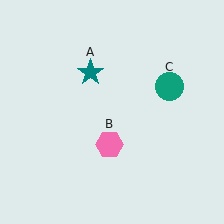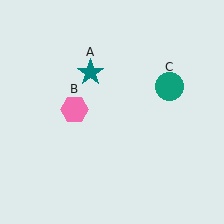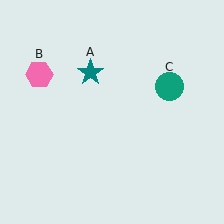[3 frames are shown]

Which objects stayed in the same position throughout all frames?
Teal star (object A) and teal circle (object C) remained stationary.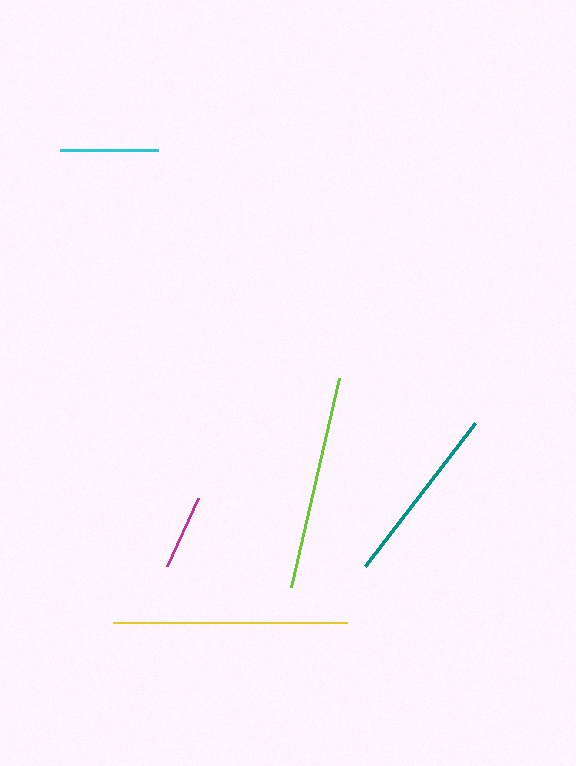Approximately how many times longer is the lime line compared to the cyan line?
The lime line is approximately 2.2 times the length of the cyan line.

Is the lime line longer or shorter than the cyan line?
The lime line is longer than the cyan line.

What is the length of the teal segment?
The teal segment is approximately 181 pixels long.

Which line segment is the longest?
The yellow line is the longest at approximately 234 pixels.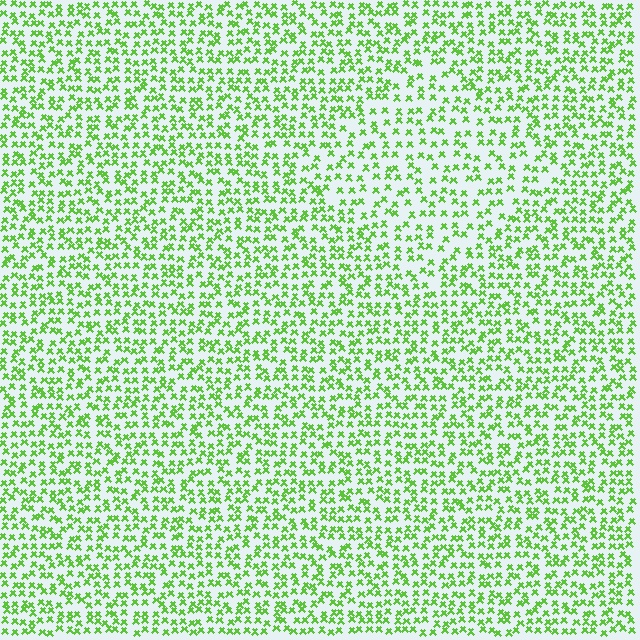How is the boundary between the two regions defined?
The boundary is defined by a change in element density (approximately 1.5x ratio). All elements are the same color, size, and shape.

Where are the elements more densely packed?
The elements are more densely packed outside the diamond boundary.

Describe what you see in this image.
The image contains small lime elements arranged at two different densities. A diamond-shaped region is visible where the elements are less densely packed than the surrounding area.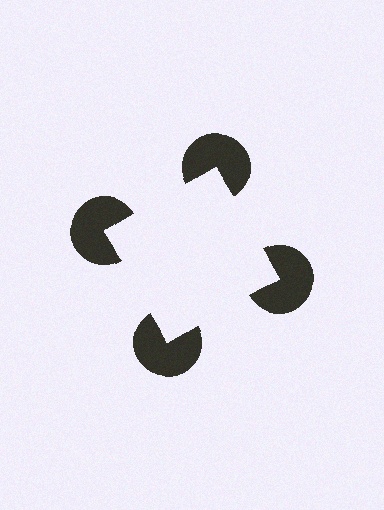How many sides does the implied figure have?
4 sides.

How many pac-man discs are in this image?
There are 4 — one at each vertex of the illusory square.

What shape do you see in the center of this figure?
An illusory square — its edges are inferred from the aligned wedge cuts in the pac-man discs, not physically drawn.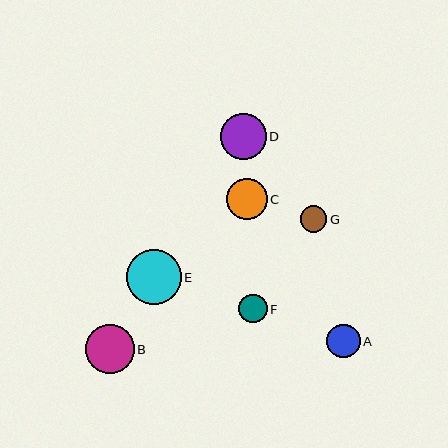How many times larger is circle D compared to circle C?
Circle D is approximately 1.1 times the size of circle C.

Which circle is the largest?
Circle E is the largest with a size of approximately 54 pixels.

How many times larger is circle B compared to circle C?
Circle B is approximately 1.2 times the size of circle C.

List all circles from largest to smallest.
From largest to smallest: E, B, D, C, A, F, G.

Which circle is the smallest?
Circle G is the smallest with a size of approximately 26 pixels.